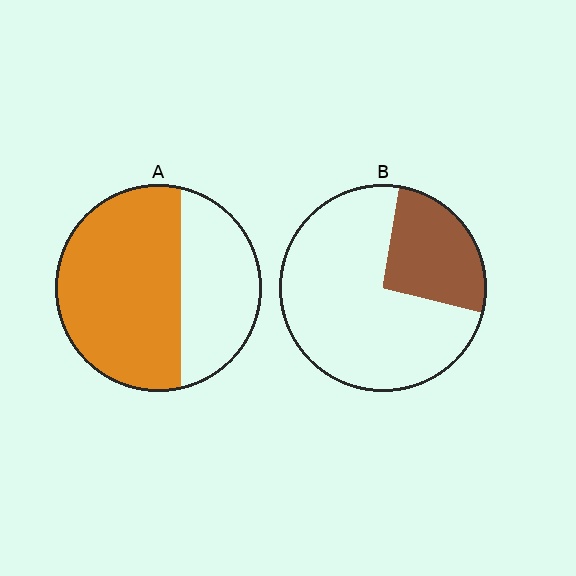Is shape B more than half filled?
No.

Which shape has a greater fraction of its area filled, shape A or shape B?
Shape A.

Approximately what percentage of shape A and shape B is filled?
A is approximately 65% and B is approximately 25%.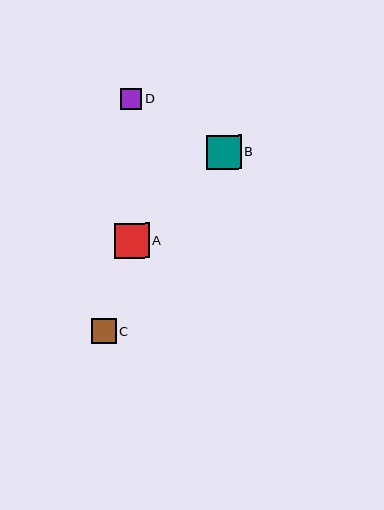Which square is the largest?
Square A is the largest with a size of approximately 35 pixels.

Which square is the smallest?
Square D is the smallest with a size of approximately 21 pixels.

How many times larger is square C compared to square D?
Square C is approximately 1.2 times the size of square D.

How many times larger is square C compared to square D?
Square C is approximately 1.2 times the size of square D.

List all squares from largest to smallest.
From largest to smallest: A, B, C, D.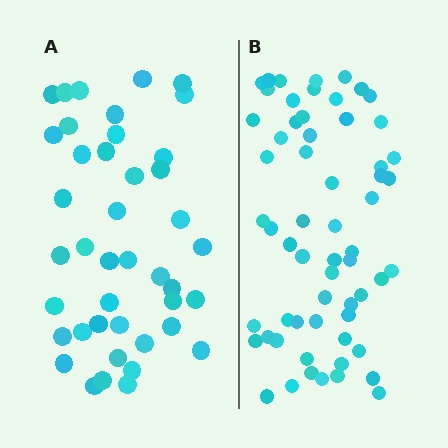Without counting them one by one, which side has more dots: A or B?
Region B (the right region) has more dots.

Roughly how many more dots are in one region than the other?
Region B has approximately 20 more dots than region A.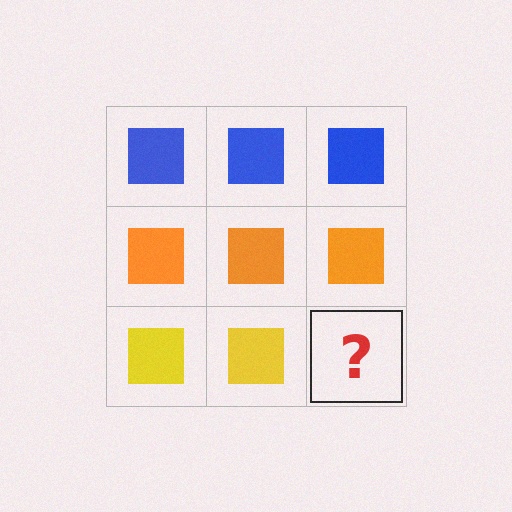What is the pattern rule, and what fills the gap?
The rule is that each row has a consistent color. The gap should be filled with a yellow square.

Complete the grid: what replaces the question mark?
The question mark should be replaced with a yellow square.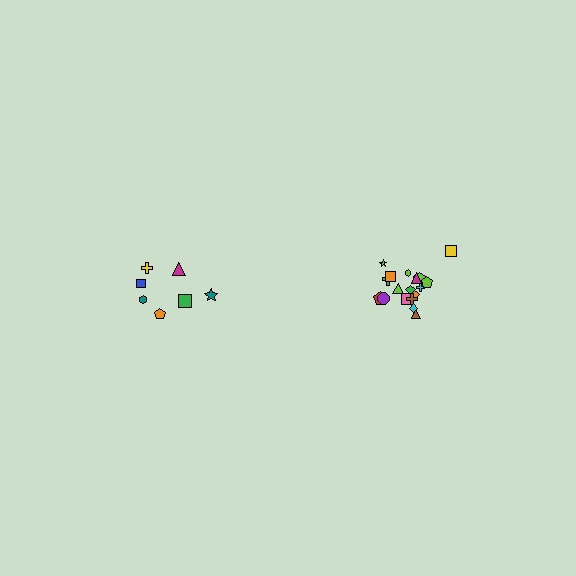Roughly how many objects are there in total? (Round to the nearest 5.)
Roughly 25 objects in total.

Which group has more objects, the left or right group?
The right group.